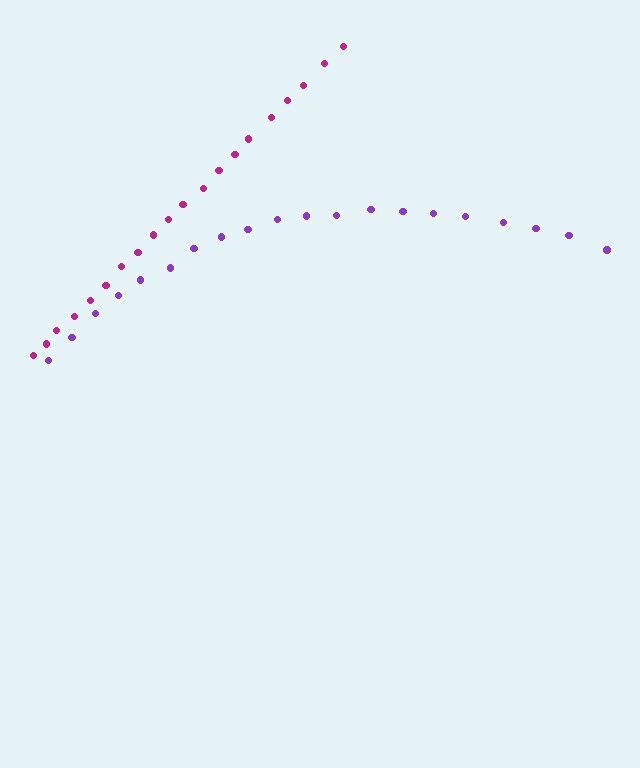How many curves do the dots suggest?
There are 2 distinct paths.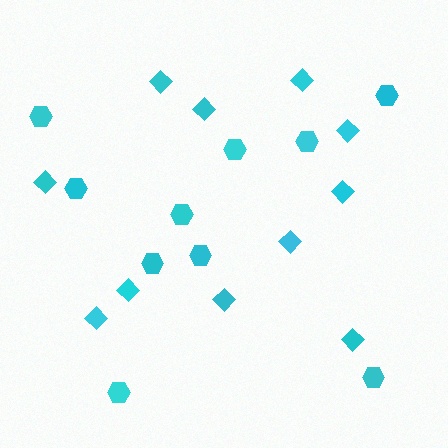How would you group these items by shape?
There are 2 groups: one group of diamonds (11) and one group of hexagons (10).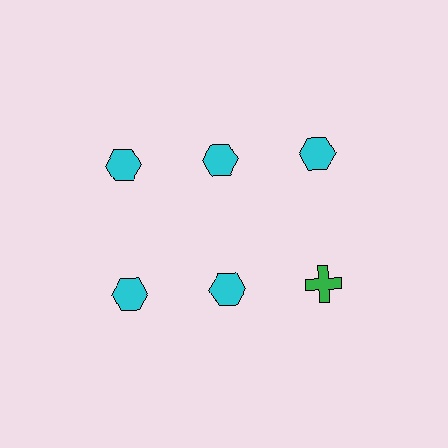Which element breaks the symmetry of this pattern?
The green cross in the second row, center column breaks the symmetry. All other shapes are cyan hexagons.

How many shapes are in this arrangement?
There are 6 shapes arranged in a grid pattern.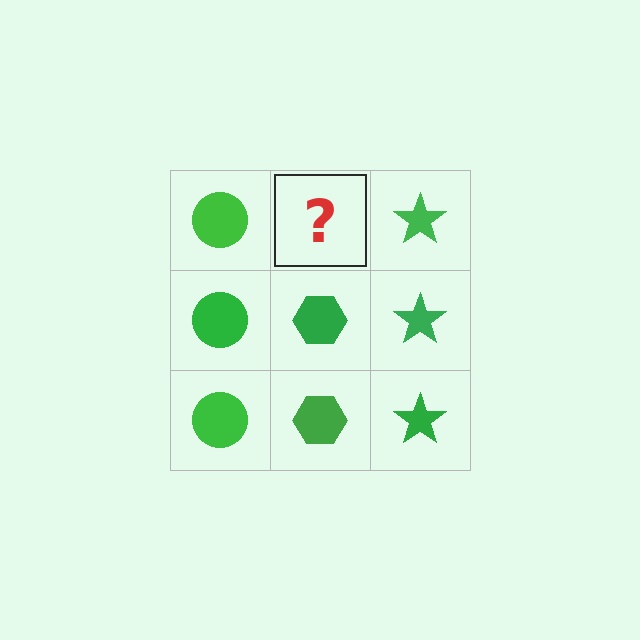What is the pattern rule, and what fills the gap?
The rule is that each column has a consistent shape. The gap should be filled with a green hexagon.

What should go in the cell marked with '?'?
The missing cell should contain a green hexagon.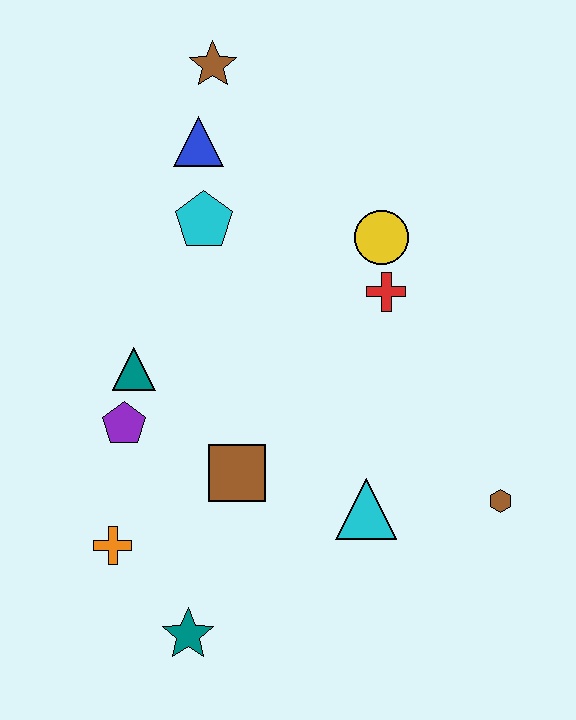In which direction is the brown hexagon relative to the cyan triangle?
The brown hexagon is to the right of the cyan triangle.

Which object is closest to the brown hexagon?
The cyan triangle is closest to the brown hexagon.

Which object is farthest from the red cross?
The teal star is farthest from the red cross.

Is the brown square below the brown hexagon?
No